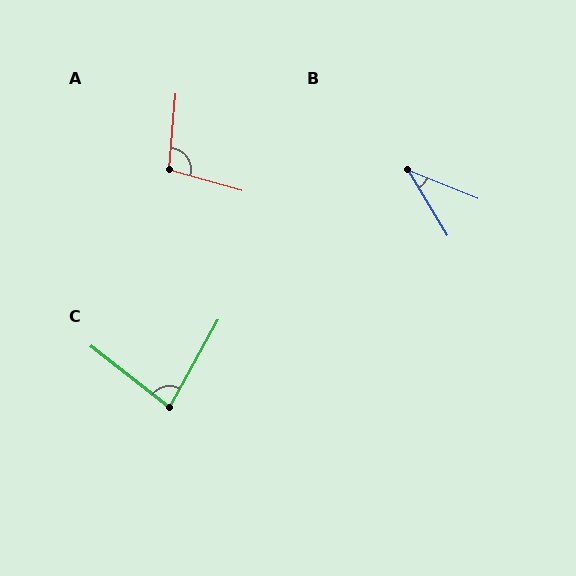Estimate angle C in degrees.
Approximately 80 degrees.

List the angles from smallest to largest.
B (37°), C (80°), A (101°).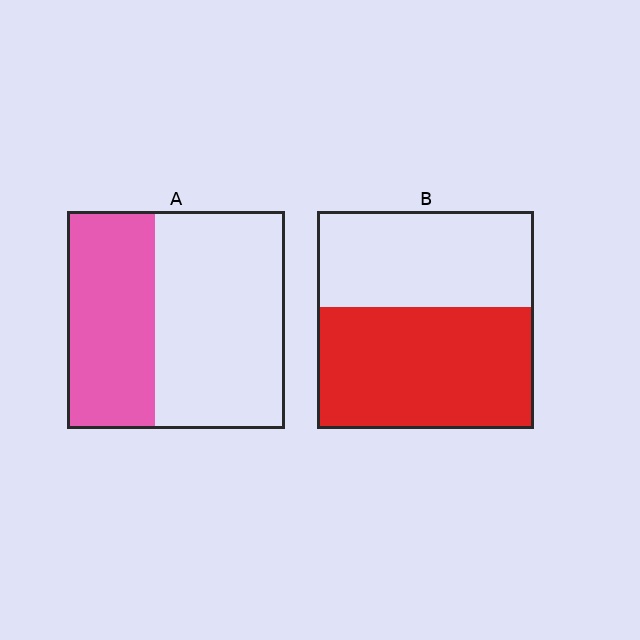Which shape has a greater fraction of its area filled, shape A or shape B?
Shape B.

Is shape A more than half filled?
No.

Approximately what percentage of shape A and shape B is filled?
A is approximately 40% and B is approximately 55%.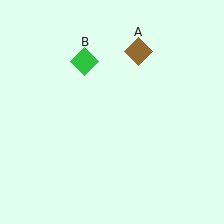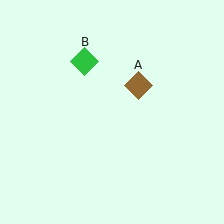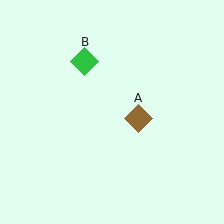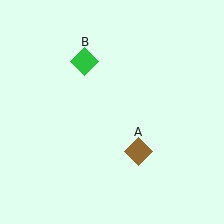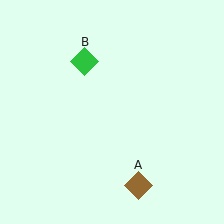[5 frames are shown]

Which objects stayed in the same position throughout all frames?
Green diamond (object B) remained stationary.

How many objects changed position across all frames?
1 object changed position: brown diamond (object A).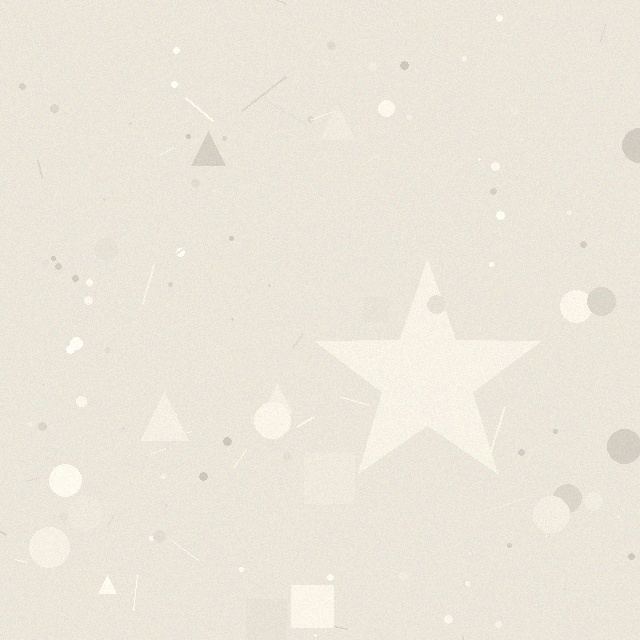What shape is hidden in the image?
A star is hidden in the image.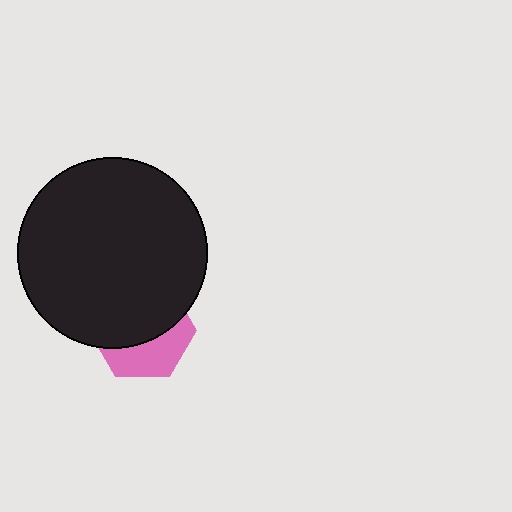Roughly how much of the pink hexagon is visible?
A small part of it is visible (roughly 39%).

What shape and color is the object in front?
The object in front is a black circle.